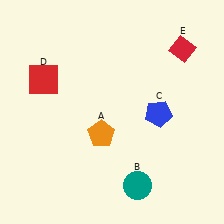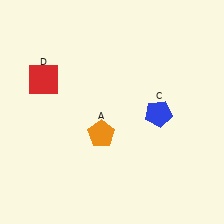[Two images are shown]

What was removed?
The red diamond (E), the teal circle (B) were removed in Image 2.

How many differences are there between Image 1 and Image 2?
There are 2 differences between the two images.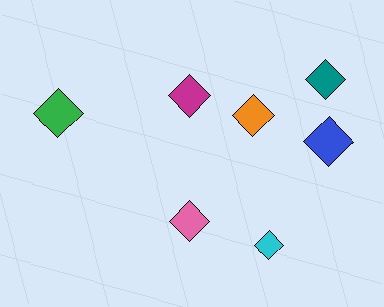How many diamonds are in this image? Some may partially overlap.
There are 7 diamonds.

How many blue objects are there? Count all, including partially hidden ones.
There is 1 blue object.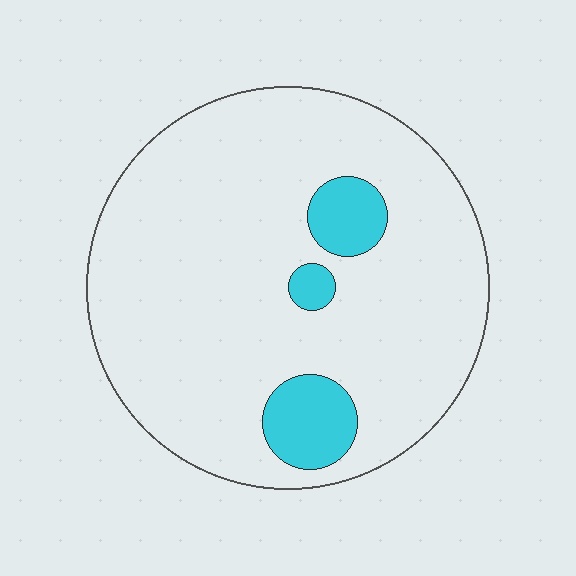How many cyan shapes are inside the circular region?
3.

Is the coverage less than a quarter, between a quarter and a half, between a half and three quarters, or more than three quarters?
Less than a quarter.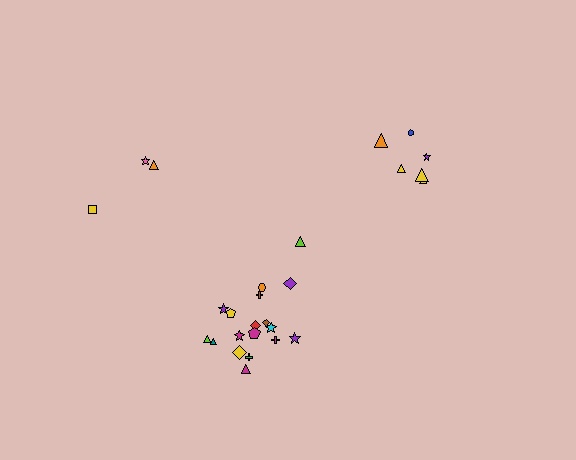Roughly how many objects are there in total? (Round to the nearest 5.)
Roughly 25 objects in total.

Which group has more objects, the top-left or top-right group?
The top-right group.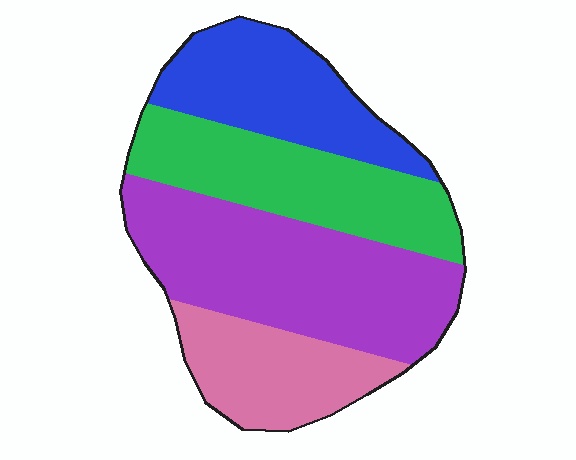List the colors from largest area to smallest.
From largest to smallest: purple, green, blue, pink.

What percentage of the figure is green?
Green covers 25% of the figure.